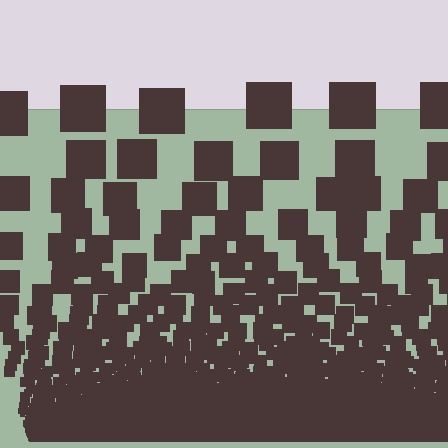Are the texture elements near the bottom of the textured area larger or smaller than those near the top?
Smaller. The gradient is inverted — elements near the bottom are smaller and denser.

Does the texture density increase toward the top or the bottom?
Density increases toward the bottom.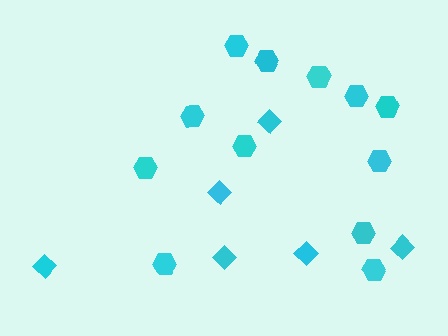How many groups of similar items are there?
There are 2 groups: one group of hexagons (12) and one group of diamonds (6).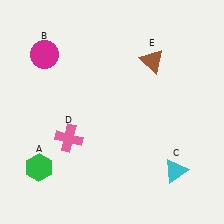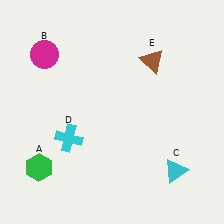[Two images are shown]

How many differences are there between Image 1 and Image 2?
There is 1 difference between the two images.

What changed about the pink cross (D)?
In Image 1, D is pink. In Image 2, it changed to cyan.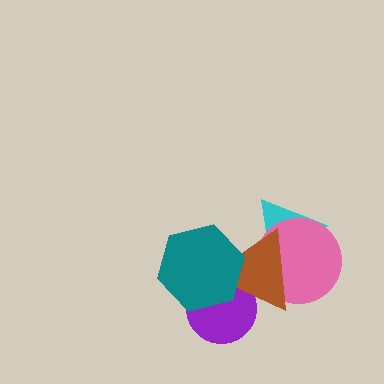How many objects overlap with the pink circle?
2 objects overlap with the pink circle.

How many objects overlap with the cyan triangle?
2 objects overlap with the cyan triangle.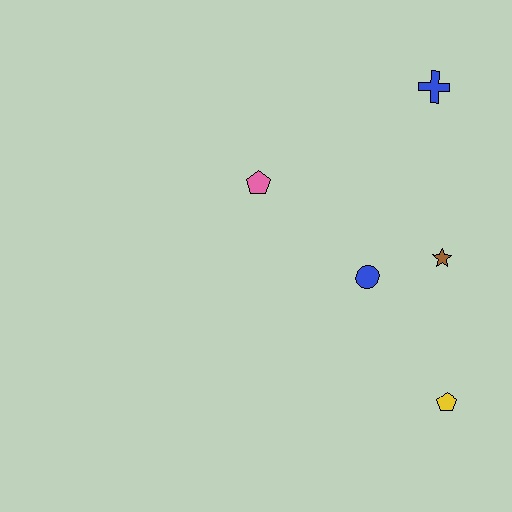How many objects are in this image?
There are 5 objects.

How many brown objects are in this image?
There is 1 brown object.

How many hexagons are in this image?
There are no hexagons.